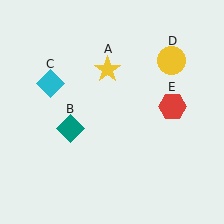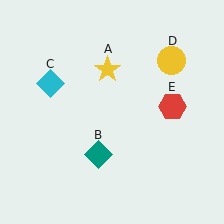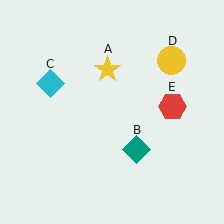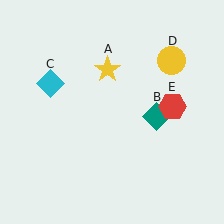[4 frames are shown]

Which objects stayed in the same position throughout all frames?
Yellow star (object A) and cyan diamond (object C) and yellow circle (object D) and red hexagon (object E) remained stationary.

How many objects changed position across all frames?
1 object changed position: teal diamond (object B).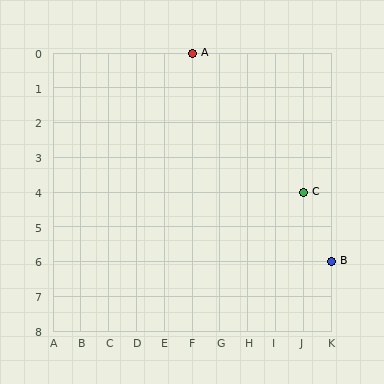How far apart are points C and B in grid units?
Points C and B are 1 column and 2 rows apart (about 2.2 grid units diagonally).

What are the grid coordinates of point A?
Point A is at grid coordinates (F, 0).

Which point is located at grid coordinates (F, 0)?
Point A is at (F, 0).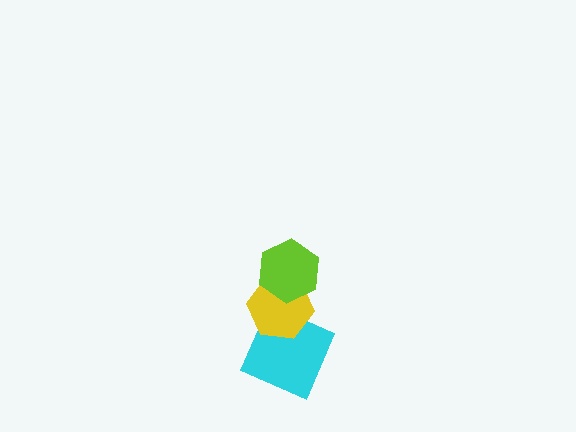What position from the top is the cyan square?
The cyan square is 3rd from the top.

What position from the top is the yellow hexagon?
The yellow hexagon is 2nd from the top.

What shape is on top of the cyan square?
The yellow hexagon is on top of the cyan square.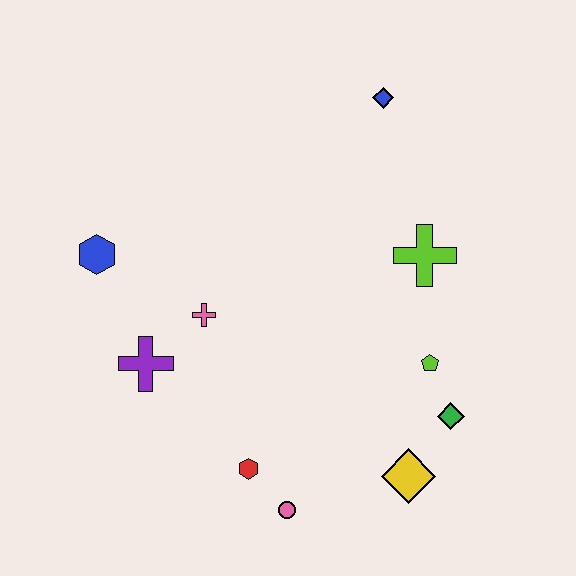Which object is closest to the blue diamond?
The lime cross is closest to the blue diamond.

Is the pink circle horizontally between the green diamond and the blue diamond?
No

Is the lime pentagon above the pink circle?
Yes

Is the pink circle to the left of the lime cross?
Yes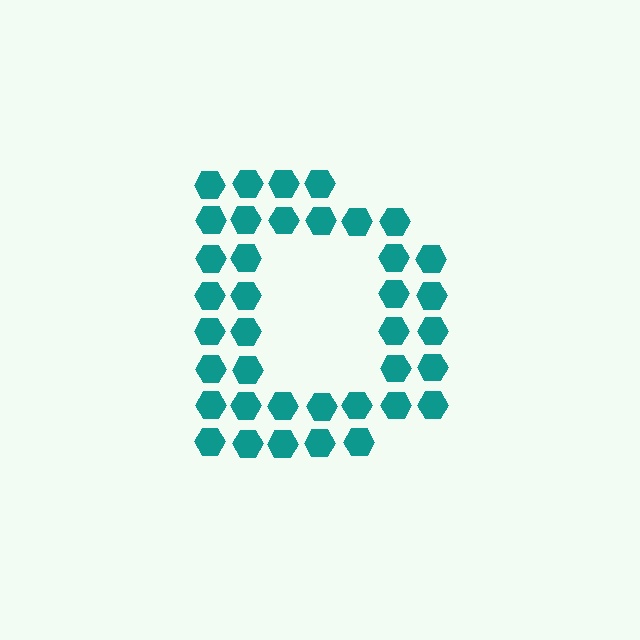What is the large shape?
The large shape is the letter D.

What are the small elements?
The small elements are hexagons.